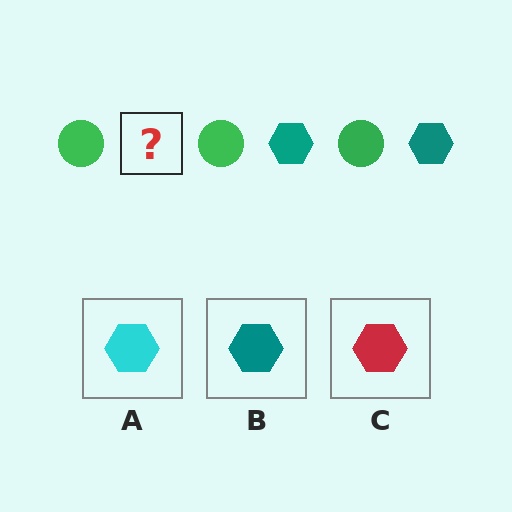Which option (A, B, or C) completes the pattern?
B.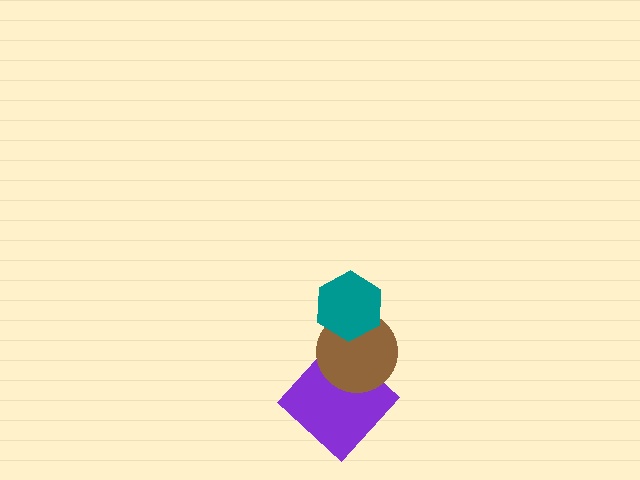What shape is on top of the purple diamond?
The brown circle is on top of the purple diamond.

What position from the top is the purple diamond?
The purple diamond is 3rd from the top.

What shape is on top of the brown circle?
The teal hexagon is on top of the brown circle.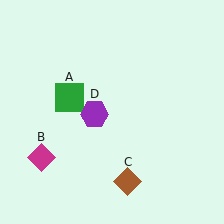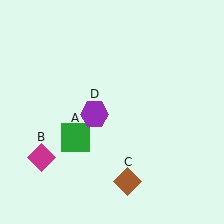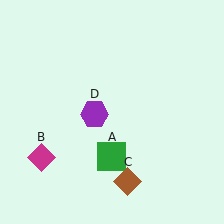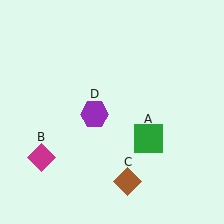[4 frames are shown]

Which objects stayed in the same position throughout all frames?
Magenta diamond (object B) and brown diamond (object C) and purple hexagon (object D) remained stationary.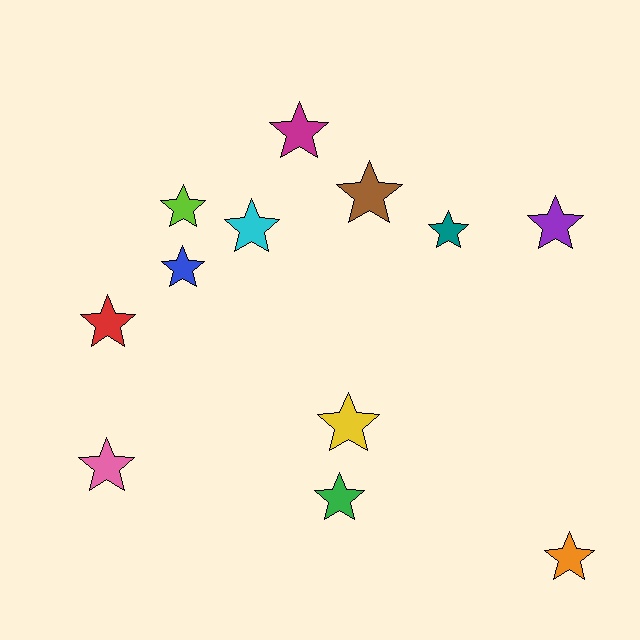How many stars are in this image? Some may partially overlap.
There are 12 stars.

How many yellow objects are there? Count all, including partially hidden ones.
There is 1 yellow object.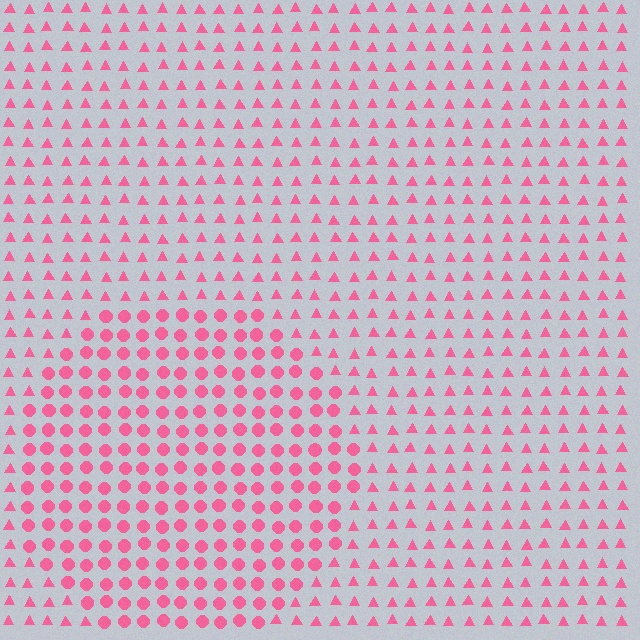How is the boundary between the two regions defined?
The boundary is defined by a change in element shape: circles inside vs. triangles outside. All elements share the same color and spacing.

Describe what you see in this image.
The image is filled with small pink elements arranged in a uniform grid. A circle-shaped region contains circles, while the surrounding area contains triangles. The boundary is defined purely by the change in element shape.